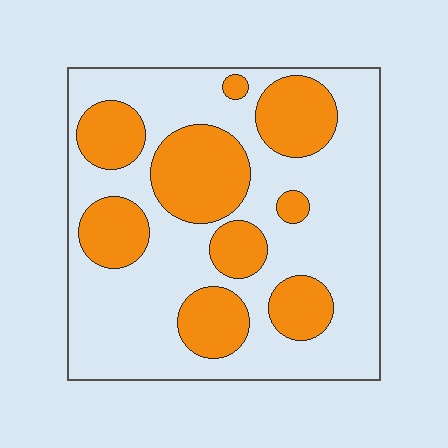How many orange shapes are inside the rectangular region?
9.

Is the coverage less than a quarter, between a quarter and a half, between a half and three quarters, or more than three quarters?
Between a quarter and a half.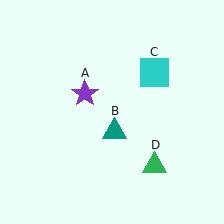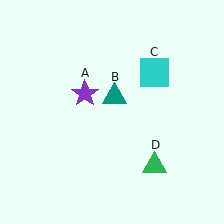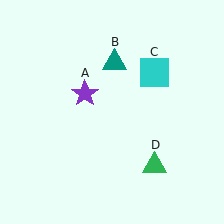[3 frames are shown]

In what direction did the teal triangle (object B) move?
The teal triangle (object B) moved up.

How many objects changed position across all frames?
1 object changed position: teal triangle (object B).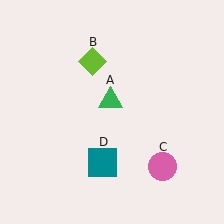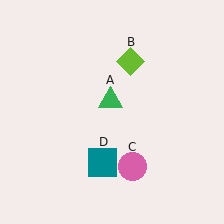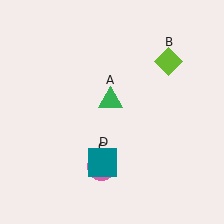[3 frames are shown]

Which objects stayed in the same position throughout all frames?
Green triangle (object A) and teal square (object D) remained stationary.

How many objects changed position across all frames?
2 objects changed position: lime diamond (object B), pink circle (object C).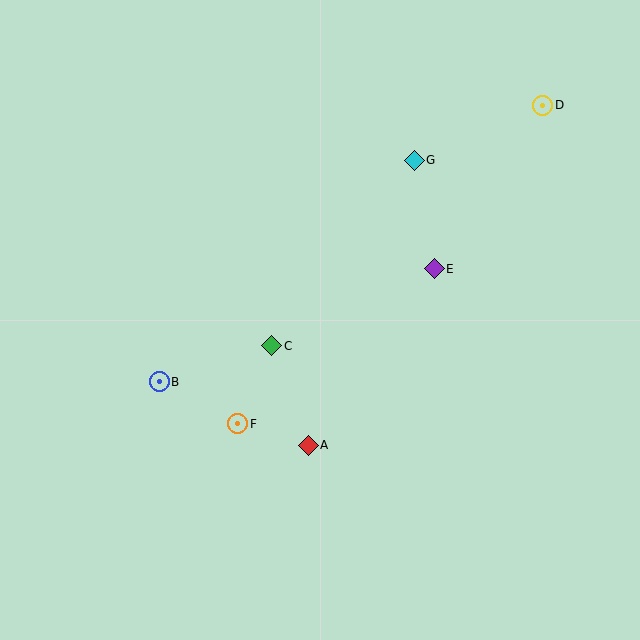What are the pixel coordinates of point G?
Point G is at (414, 160).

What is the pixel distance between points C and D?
The distance between C and D is 362 pixels.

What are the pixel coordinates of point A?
Point A is at (308, 445).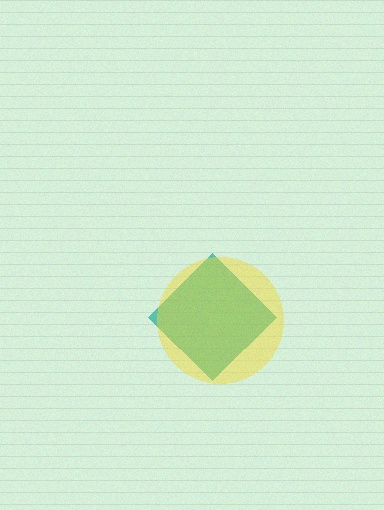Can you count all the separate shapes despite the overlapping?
Yes, there are 2 separate shapes.